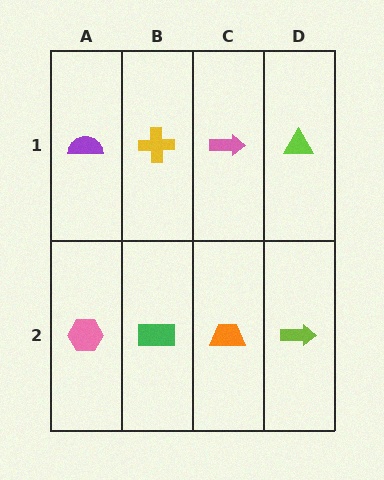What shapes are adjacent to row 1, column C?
An orange trapezoid (row 2, column C), a yellow cross (row 1, column B), a lime triangle (row 1, column D).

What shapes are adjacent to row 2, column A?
A purple semicircle (row 1, column A), a green rectangle (row 2, column B).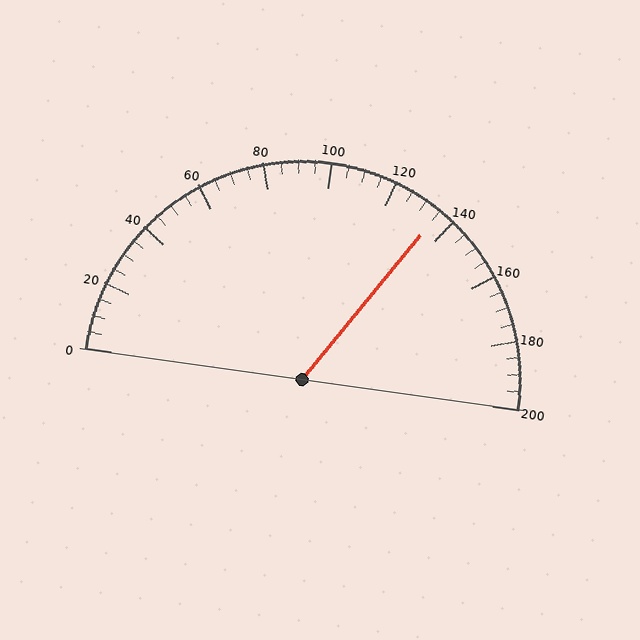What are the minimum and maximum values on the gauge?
The gauge ranges from 0 to 200.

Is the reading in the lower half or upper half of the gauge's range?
The reading is in the upper half of the range (0 to 200).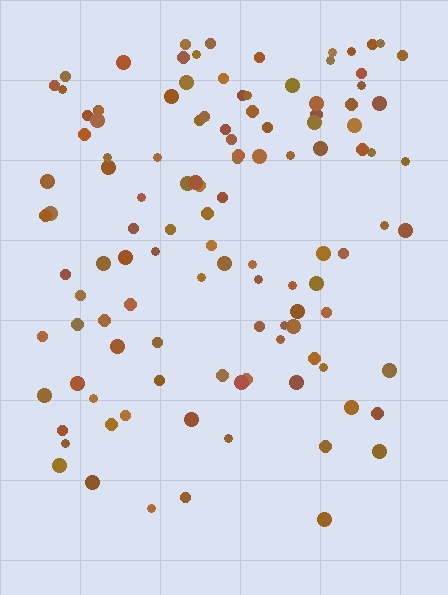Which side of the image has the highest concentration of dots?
The top.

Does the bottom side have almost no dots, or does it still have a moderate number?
Still a moderate number, just noticeably fewer than the top.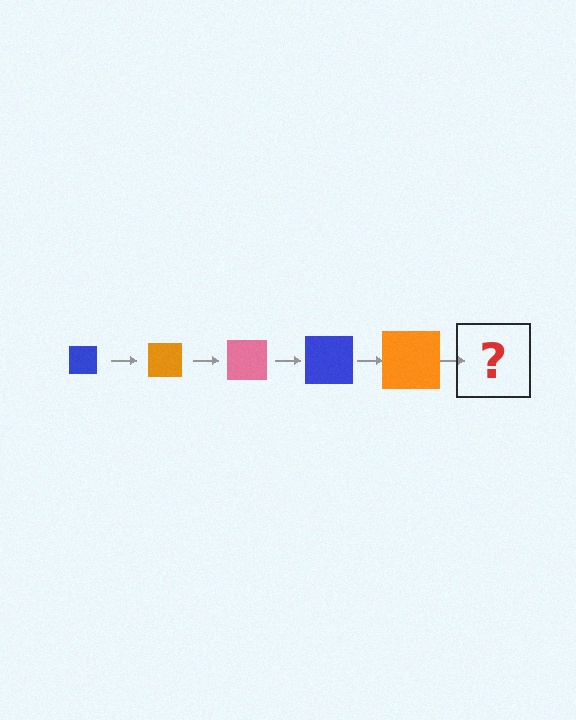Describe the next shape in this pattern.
It should be a pink square, larger than the previous one.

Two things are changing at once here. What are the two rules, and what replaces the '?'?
The two rules are that the square grows larger each step and the color cycles through blue, orange, and pink. The '?' should be a pink square, larger than the previous one.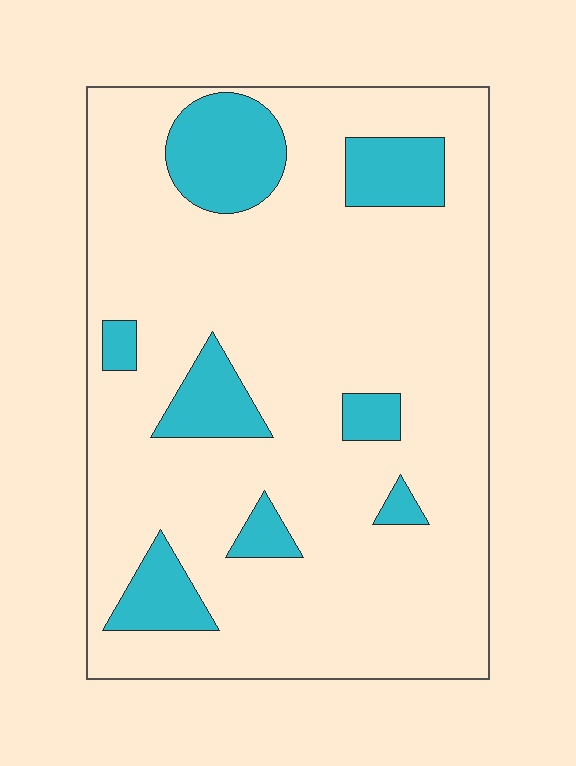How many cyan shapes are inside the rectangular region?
8.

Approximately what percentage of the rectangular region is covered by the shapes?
Approximately 15%.